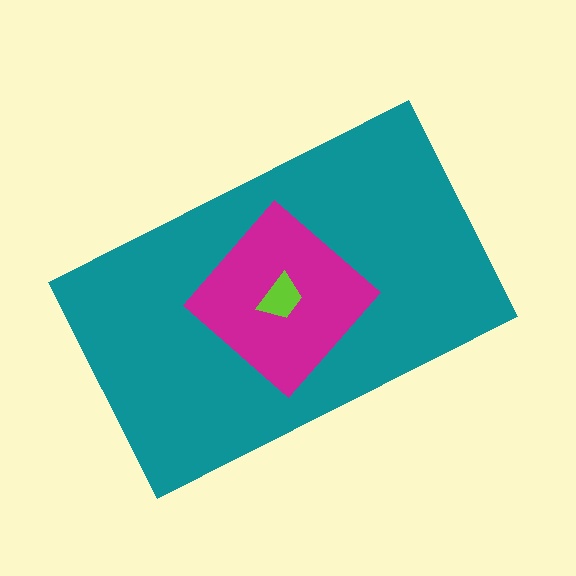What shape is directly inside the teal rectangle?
The magenta diamond.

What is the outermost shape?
The teal rectangle.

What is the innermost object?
The lime trapezoid.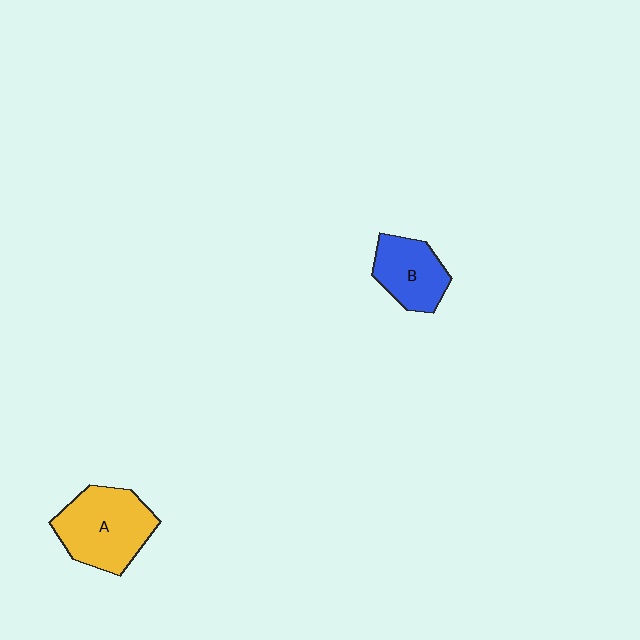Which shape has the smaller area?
Shape B (blue).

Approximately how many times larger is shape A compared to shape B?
Approximately 1.5 times.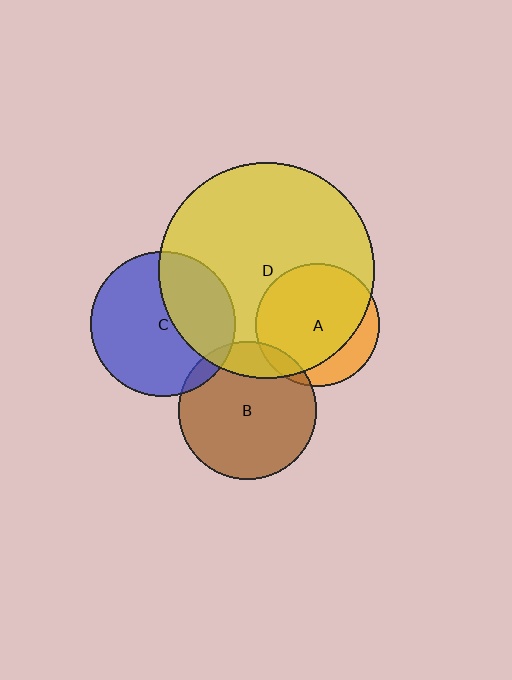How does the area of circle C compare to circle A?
Approximately 1.4 times.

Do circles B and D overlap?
Yes.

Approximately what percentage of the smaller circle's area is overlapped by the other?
Approximately 15%.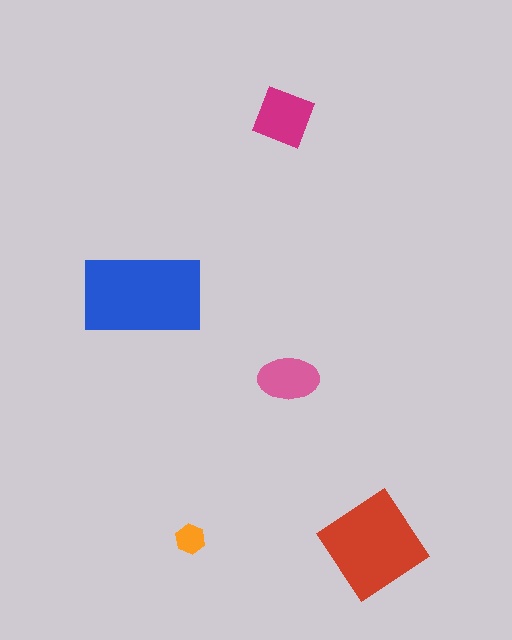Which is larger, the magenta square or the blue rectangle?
The blue rectangle.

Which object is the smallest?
The orange hexagon.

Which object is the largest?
The blue rectangle.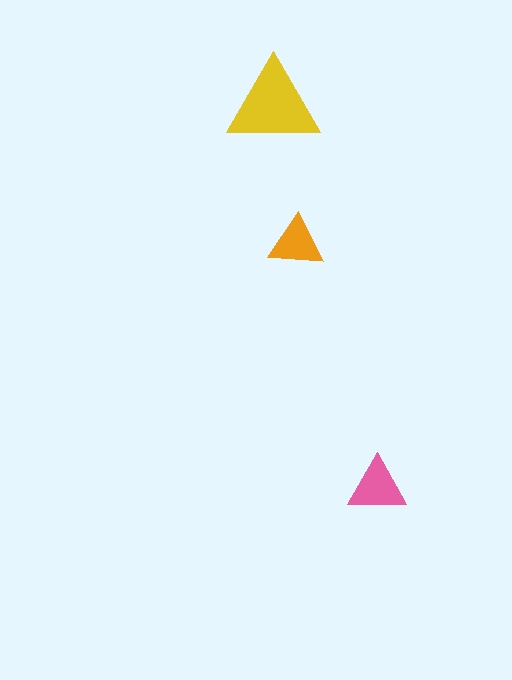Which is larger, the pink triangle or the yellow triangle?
The yellow one.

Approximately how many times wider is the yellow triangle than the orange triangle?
About 1.5 times wider.